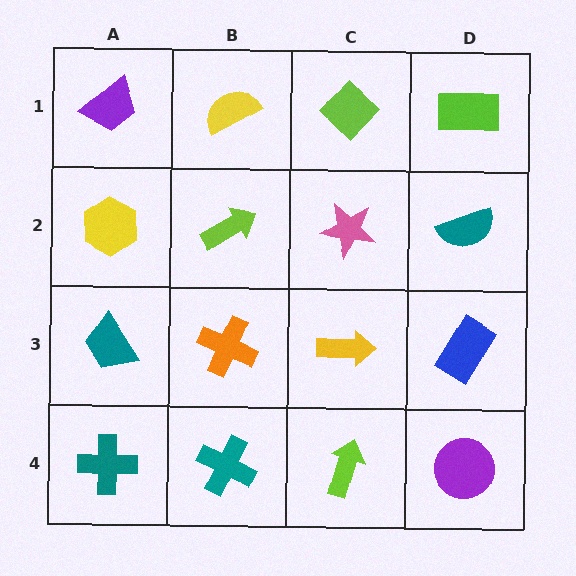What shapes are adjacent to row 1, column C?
A pink star (row 2, column C), a yellow semicircle (row 1, column B), a lime rectangle (row 1, column D).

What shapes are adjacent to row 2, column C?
A lime diamond (row 1, column C), a yellow arrow (row 3, column C), a lime arrow (row 2, column B), a teal semicircle (row 2, column D).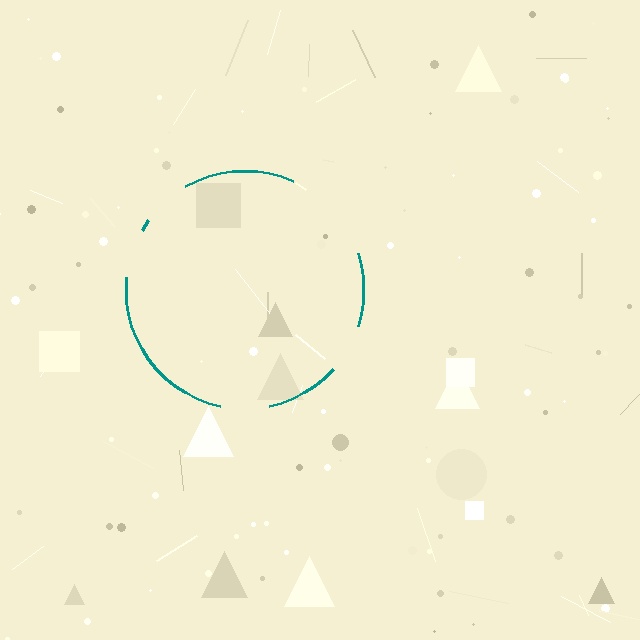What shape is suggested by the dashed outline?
The dashed outline suggests a circle.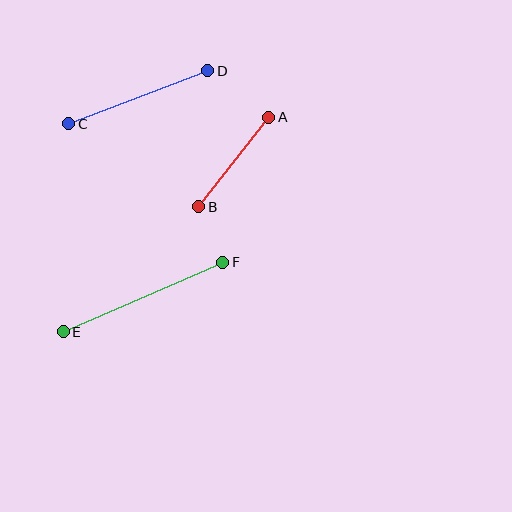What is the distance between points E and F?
The distance is approximately 174 pixels.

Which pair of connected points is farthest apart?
Points E and F are farthest apart.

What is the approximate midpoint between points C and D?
The midpoint is at approximately (138, 97) pixels.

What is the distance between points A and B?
The distance is approximately 114 pixels.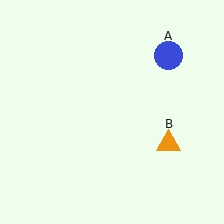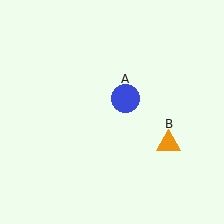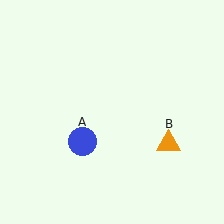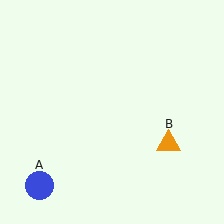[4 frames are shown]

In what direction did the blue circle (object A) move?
The blue circle (object A) moved down and to the left.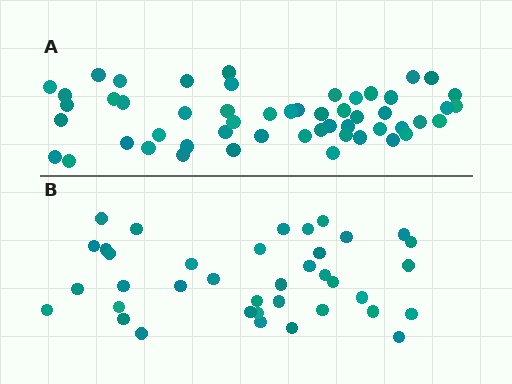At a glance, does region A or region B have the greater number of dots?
Region A (the top region) has more dots.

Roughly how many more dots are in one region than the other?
Region A has approximately 15 more dots than region B.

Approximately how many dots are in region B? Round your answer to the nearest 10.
About 40 dots. (The exact count is 38, which rounds to 40.)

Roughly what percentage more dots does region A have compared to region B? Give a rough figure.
About 40% more.